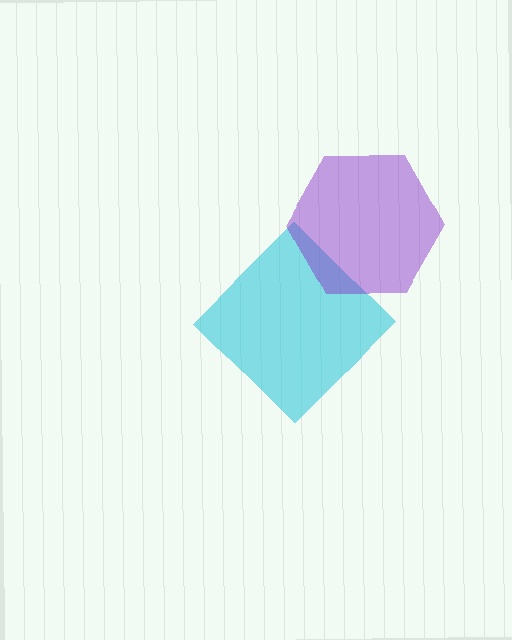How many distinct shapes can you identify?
There are 2 distinct shapes: a cyan diamond, a purple hexagon.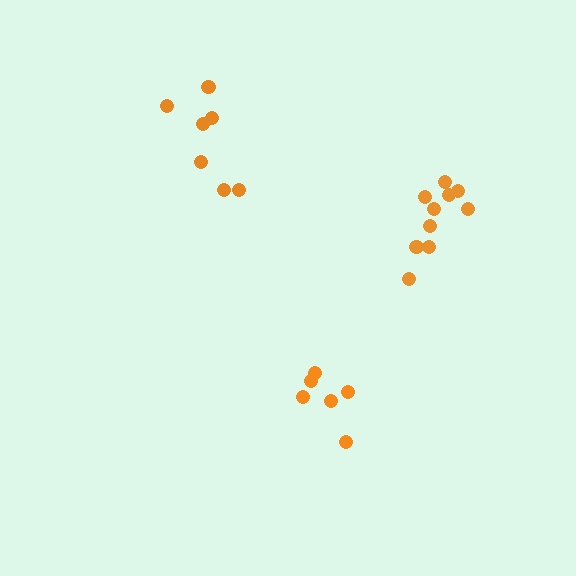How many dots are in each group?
Group 1: 7 dots, Group 2: 10 dots, Group 3: 6 dots (23 total).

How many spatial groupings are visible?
There are 3 spatial groupings.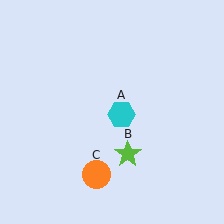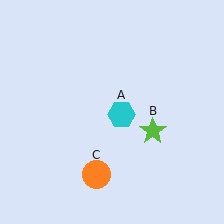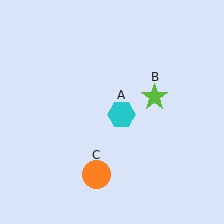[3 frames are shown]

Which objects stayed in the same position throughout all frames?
Cyan hexagon (object A) and orange circle (object C) remained stationary.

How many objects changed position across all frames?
1 object changed position: lime star (object B).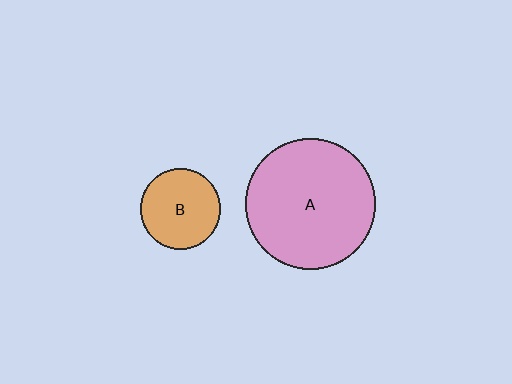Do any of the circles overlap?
No, none of the circles overlap.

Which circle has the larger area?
Circle A (pink).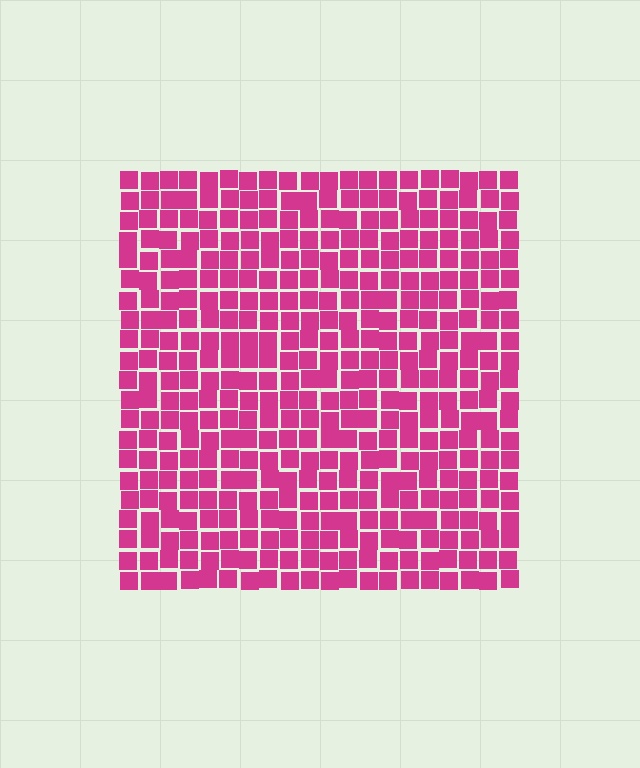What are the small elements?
The small elements are squares.